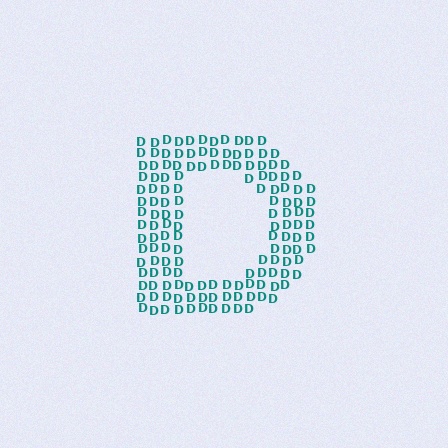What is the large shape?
The large shape is the letter D.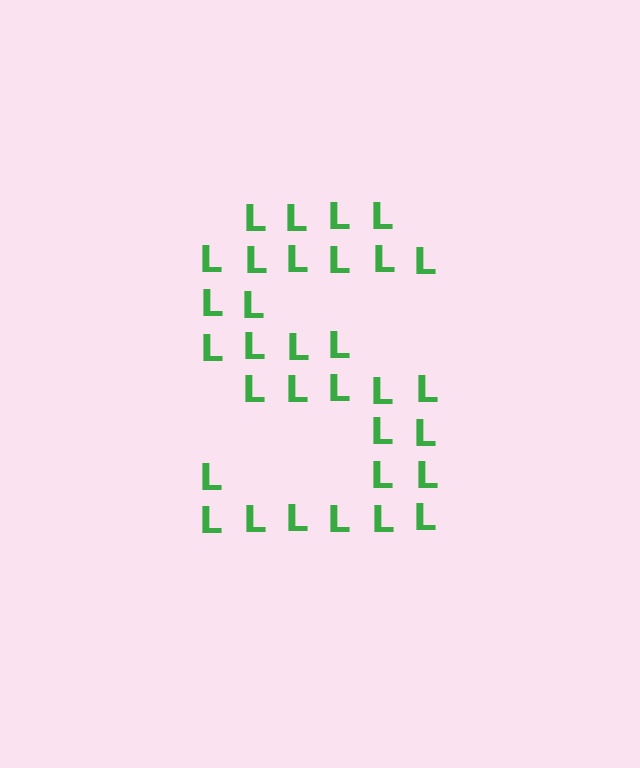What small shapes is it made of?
It is made of small letter L's.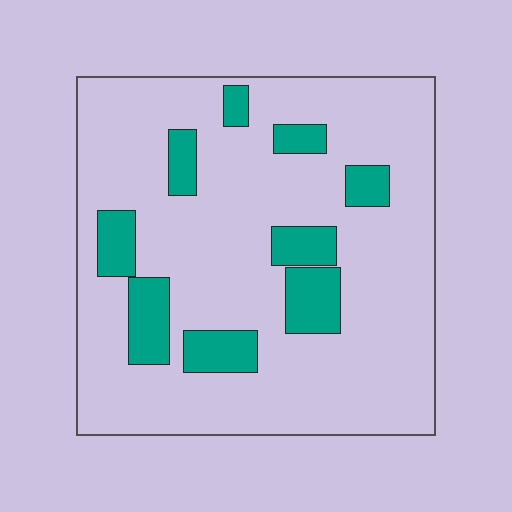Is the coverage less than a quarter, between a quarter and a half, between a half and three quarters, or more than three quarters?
Less than a quarter.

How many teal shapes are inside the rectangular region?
9.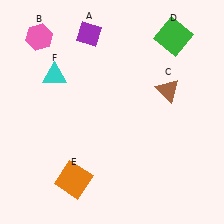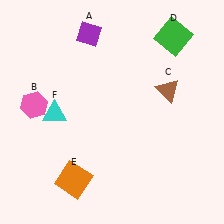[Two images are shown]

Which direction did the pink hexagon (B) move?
The pink hexagon (B) moved down.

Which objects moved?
The objects that moved are: the pink hexagon (B), the cyan triangle (F).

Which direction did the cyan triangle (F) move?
The cyan triangle (F) moved down.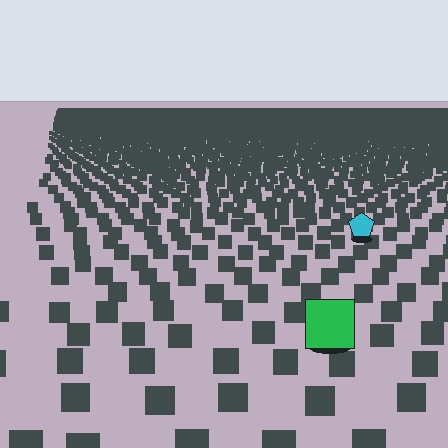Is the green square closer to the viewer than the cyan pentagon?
Yes. The green square is closer — you can tell from the texture gradient: the ground texture is coarser near it.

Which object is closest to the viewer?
The green square is closest. The texture marks near it are larger and more spread out.